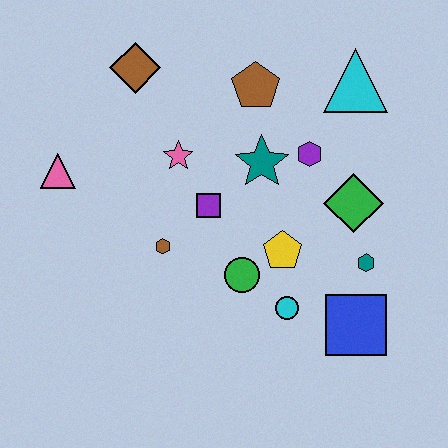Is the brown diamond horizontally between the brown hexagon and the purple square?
No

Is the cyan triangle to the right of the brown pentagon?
Yes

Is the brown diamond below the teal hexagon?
No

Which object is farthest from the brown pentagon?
The blue square is farthest from the brown pentagon.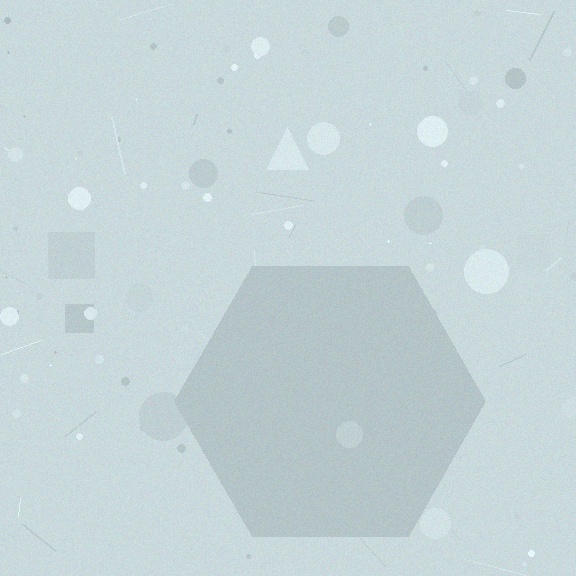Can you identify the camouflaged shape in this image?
The camouflaged shape is a hexagon.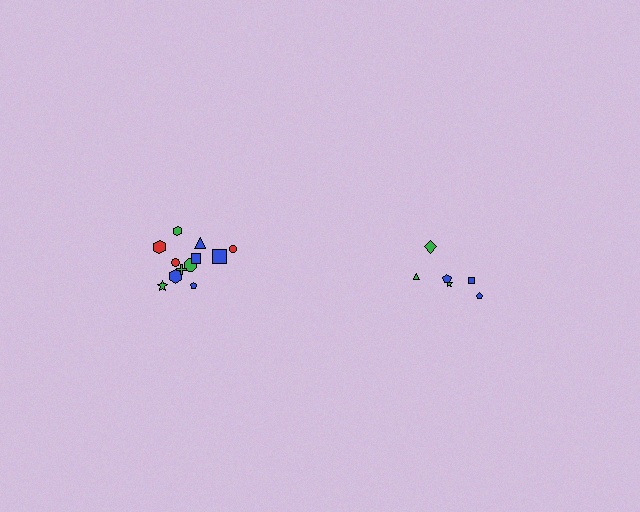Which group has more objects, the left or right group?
The left group.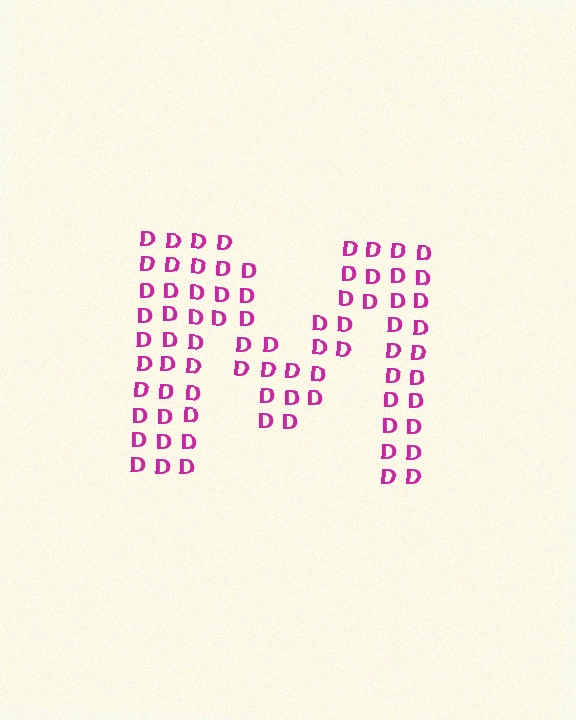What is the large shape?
The large shape is the letter M.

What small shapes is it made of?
It is made of small letter D's.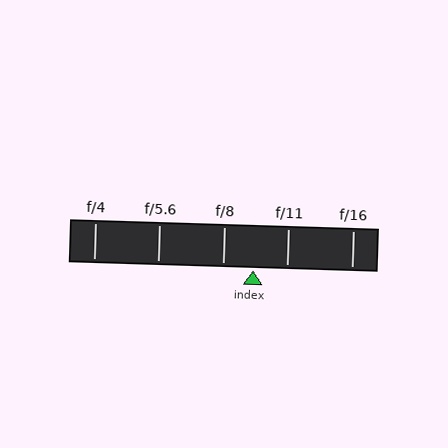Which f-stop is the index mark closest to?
The index mark is closest to f/8.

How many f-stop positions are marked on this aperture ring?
There are 5 f-stop positions marked.